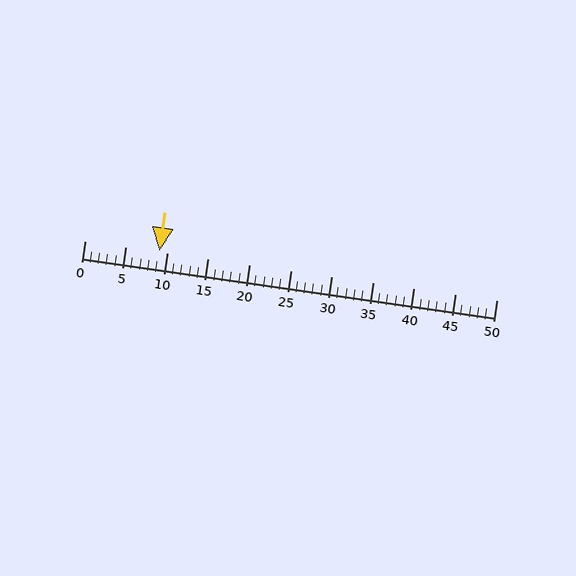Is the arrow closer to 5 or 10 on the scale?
The arrow is closer to 10.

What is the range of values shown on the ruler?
The ruler shows values from 0 to 50.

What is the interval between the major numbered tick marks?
The major tick marks are spaced 5 units apart.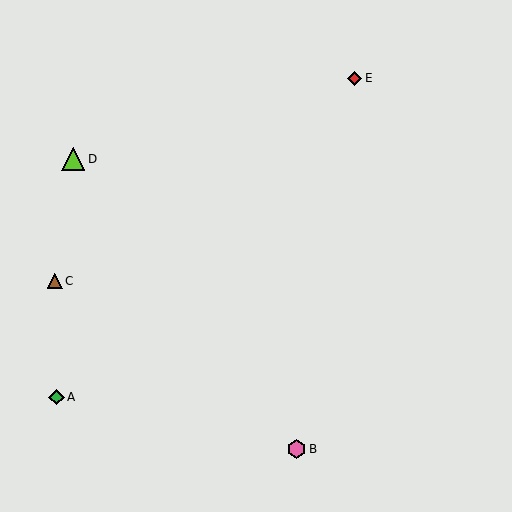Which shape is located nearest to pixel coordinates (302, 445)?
The pink hexagon (labeled B) at (296, 449) is nearest to that location.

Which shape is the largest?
The lime triangle (labeled D) is the largest.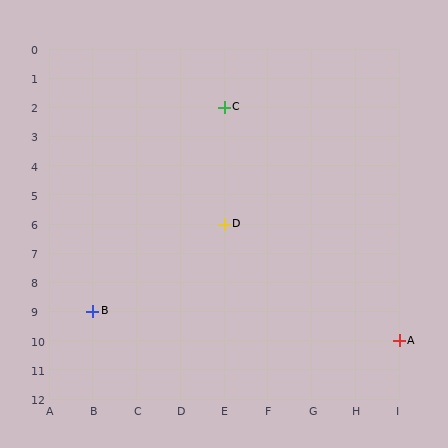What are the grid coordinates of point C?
Point C is at grid coordinates (E, 2).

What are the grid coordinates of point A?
Point A is at grid coordinates (I, 10).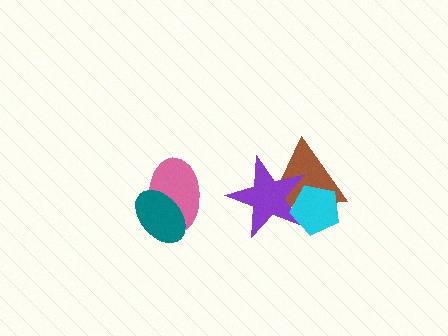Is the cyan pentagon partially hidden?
No, no other shape covers it.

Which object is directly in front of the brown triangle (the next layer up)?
The purple star is directly in front of the brown triangle.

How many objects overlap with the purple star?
2 objects overlap with the purple star.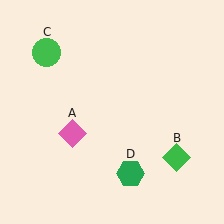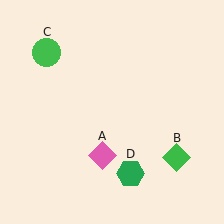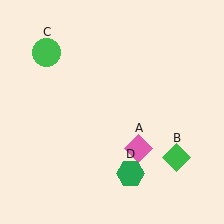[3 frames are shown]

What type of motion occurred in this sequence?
The pink diamond (object A) rotated counterclockwise around the center of the scene.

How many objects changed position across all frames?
1 object changed position: pink diamond (object A).